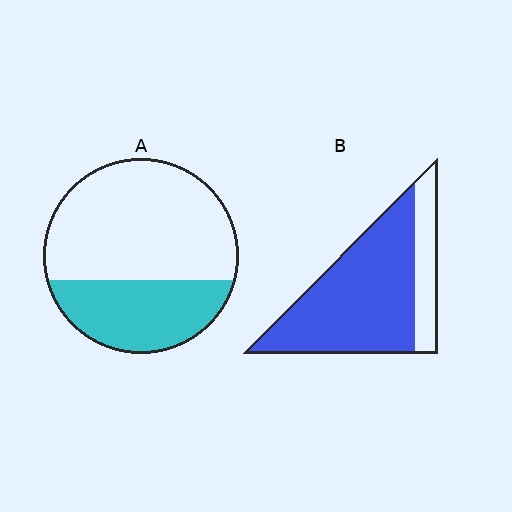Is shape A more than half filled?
No.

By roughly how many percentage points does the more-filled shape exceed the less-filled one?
By roughly 45 percentage points (B over A).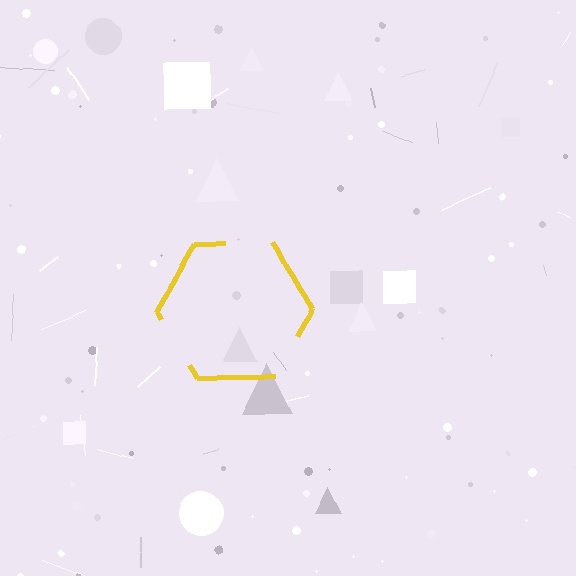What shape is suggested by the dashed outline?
The dashed outline suggests a hexagon.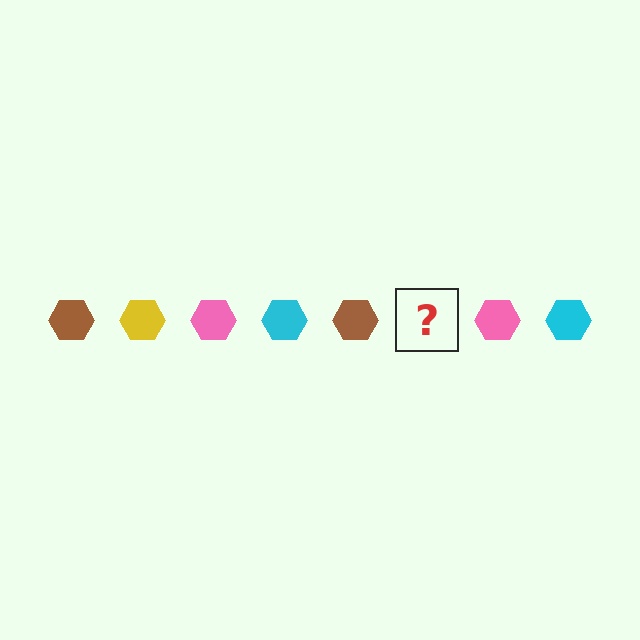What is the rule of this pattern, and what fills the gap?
The rule is that the pattern cycles through brown, yellow, pink, cyan hexagons. The gap should be filled with a yellow hexagon.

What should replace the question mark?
The question mark should be replaced with a yellow hexagon.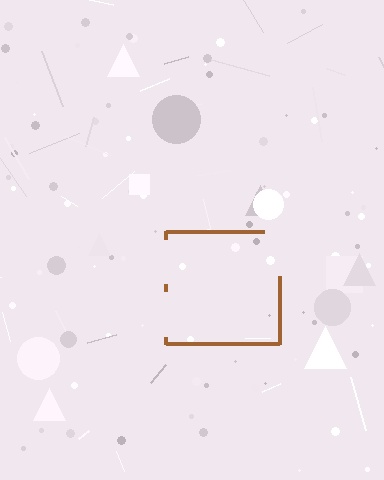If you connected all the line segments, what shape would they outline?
They would outline a square.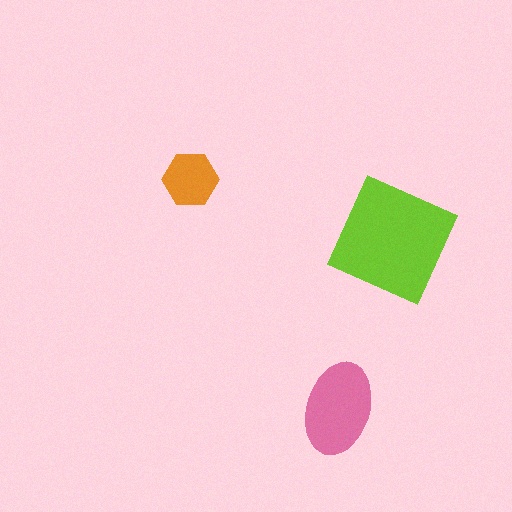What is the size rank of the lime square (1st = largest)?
1st.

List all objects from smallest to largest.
The orange hexagon, the pink ellipse, the lime square.